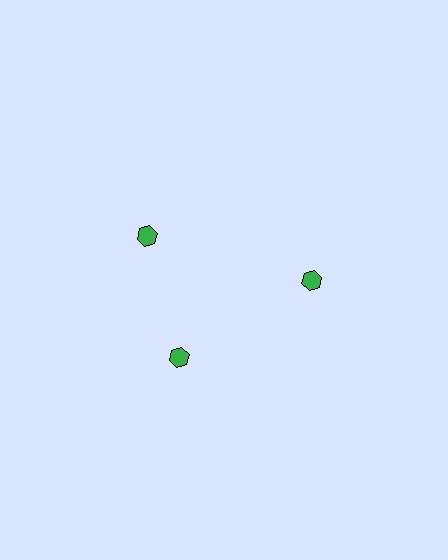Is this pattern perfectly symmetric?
No. The 3 green hexagons are arranged in a ring, but one element near the 11 o'clock position is rotated out of alignment along the ring, breaking the 3-fold rotational symmetry.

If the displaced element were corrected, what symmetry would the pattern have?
It would have 3-fold rotational symmetry — the pattern would map onto itself every 120 degrees.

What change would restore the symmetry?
The symmetry would be restored by rotating it back into even spacing with its neighbors so that all 3 hexagons sit at equal angles and equal distance from the center.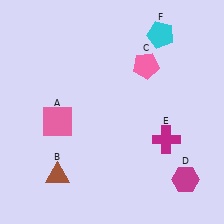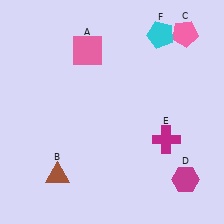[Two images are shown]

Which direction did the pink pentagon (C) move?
The pink pentagon (C) moved right.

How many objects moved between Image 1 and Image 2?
2 objects moved between the two images.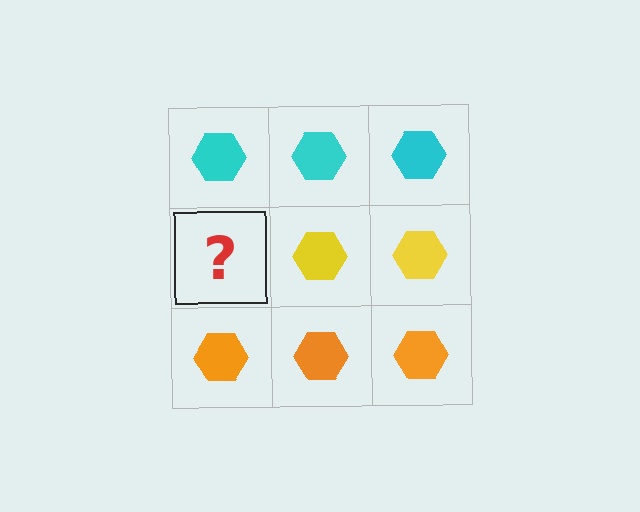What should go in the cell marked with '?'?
The missing cell should contain a yellow hexagon.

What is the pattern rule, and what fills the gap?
The rule is that each row has a consistent color. The gap should be filled with a yellow hexagon.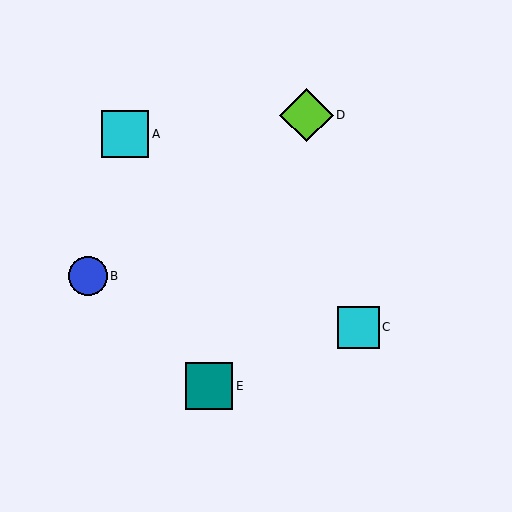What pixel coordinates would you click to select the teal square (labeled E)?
Click at (209, 386) to select the teal square E.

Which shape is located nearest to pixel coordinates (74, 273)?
The blue circle (labeled B) at (88, 276) is nearest to that location.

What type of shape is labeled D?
Shape D is a lime diamond.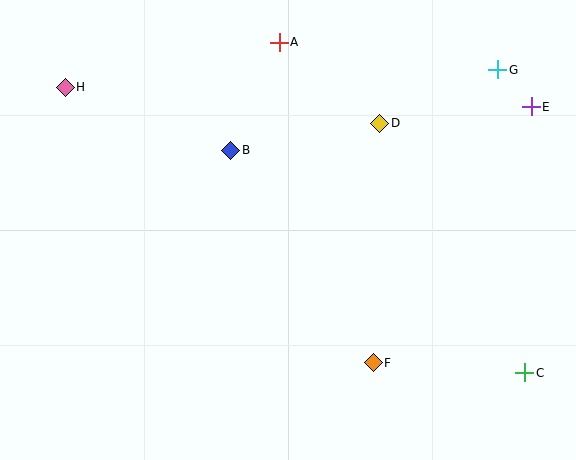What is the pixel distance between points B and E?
The distance between B and E is 304 pixels.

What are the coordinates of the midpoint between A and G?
The midpoint between A and G is at (389, 56).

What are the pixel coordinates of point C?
Point C is at (525, 373).